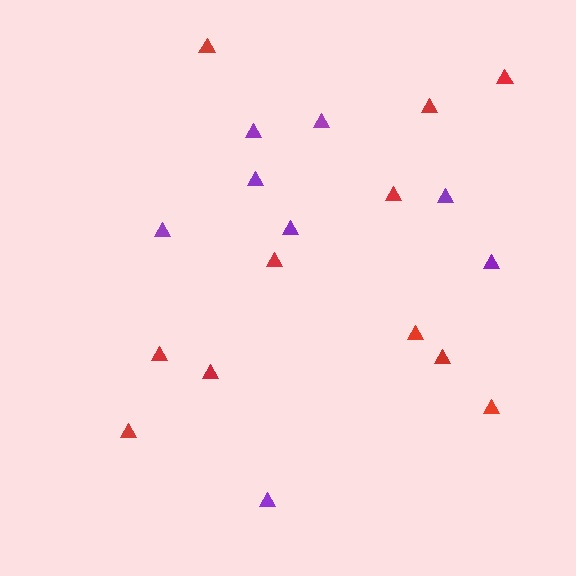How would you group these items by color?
There are 2 groups: one group of purple triangles (8) and one group of red triangles (11).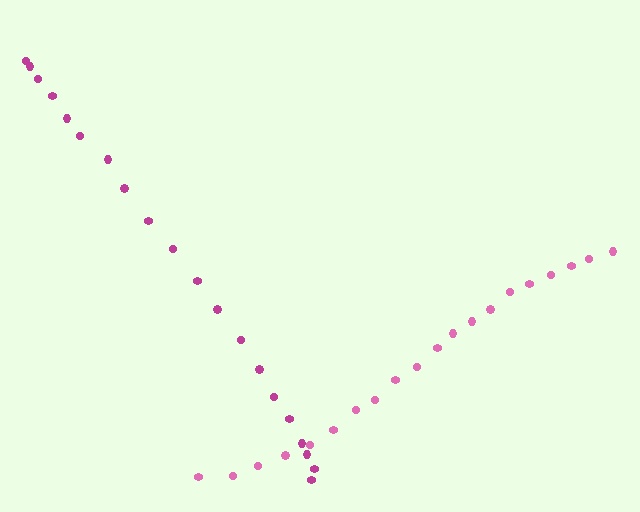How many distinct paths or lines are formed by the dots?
There are 2 distinct paths.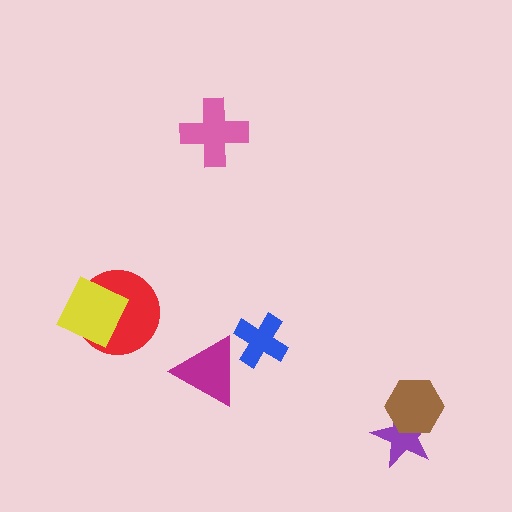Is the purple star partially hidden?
Yes, it is partially covered by another shape.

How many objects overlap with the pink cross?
0 objects overlap with the pink cross.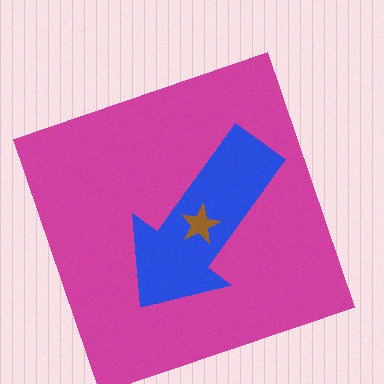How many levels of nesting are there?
3.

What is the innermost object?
The brown star.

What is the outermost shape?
The magenta square.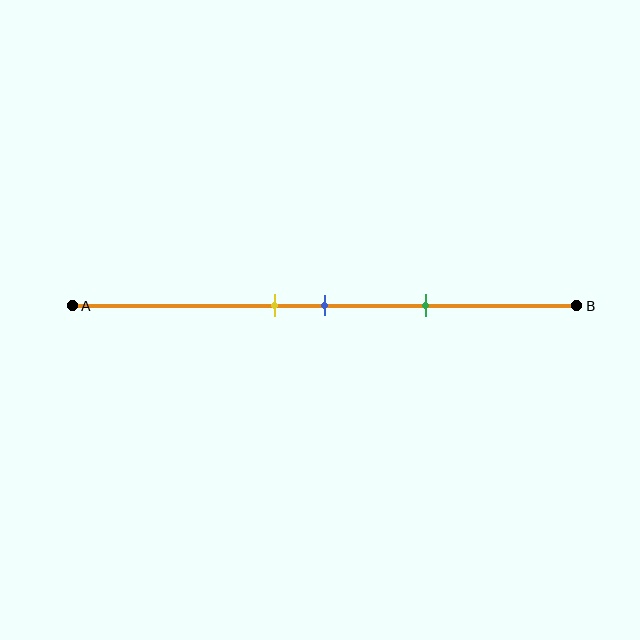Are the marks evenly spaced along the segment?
Yes, the marks are approximately evenly spaced.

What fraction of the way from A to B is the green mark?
The green mark is approximately 70% (0.7) of the way from A to B.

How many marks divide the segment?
There are 3 marks dividing the segment.